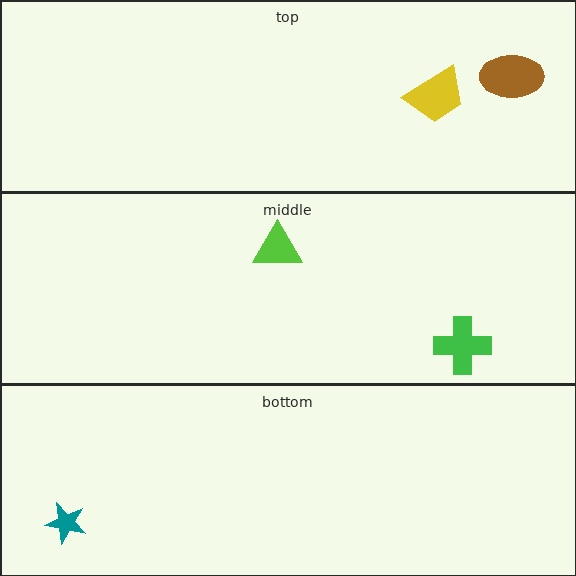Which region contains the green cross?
The middle region.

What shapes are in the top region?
The brown ellipse, the yellow trapezoid.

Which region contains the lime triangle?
The middle region.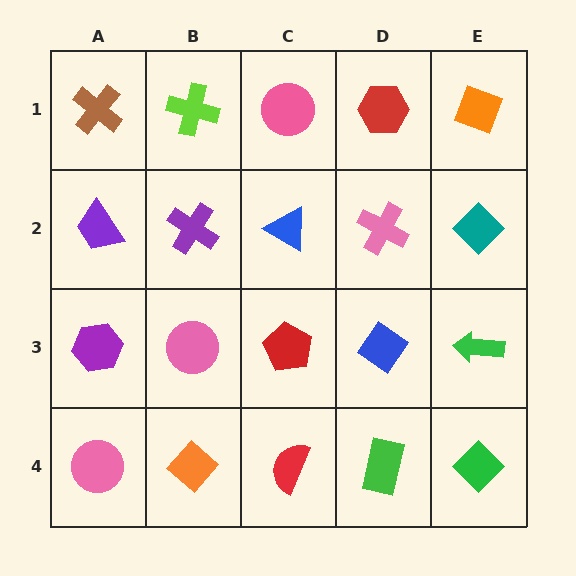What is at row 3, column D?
A blue diamond.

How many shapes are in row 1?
5 shapes.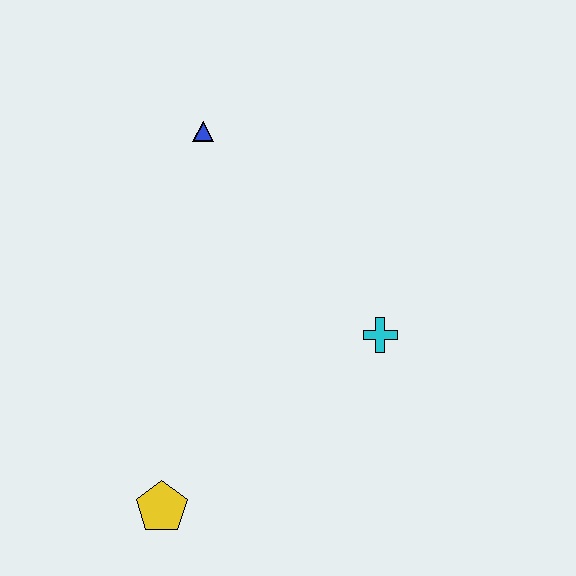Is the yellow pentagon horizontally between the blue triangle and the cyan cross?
No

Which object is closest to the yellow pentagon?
The cyan cross is closest to the yellow pentagon.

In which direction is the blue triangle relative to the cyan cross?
The blue triangle is above the cyan cross.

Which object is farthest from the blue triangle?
The yellow pentagon is farthest from the blue triangle.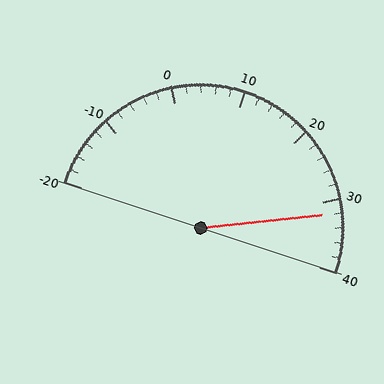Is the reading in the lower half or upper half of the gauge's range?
The reading is in the upper half of the range (-20 to 40).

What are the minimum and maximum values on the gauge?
The gauge ranges from -20 to 40.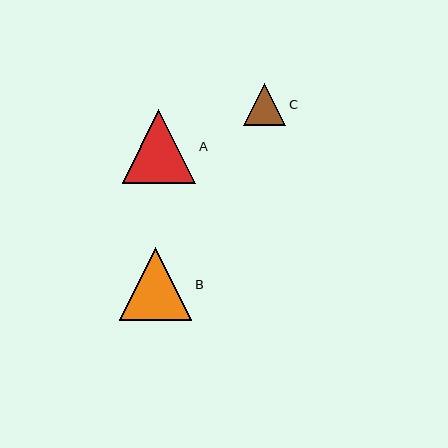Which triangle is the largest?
Triangle A is the largest with a size of approximately 73 pixels.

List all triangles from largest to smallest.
From largest to smallest: A, B, C.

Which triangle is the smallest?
Triangle C is the smallest with a size of approximately 42 pixels.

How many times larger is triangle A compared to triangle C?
Triangle A is approximately 1.7 times the size of triangle C.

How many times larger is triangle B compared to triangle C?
Triangle B is approximately 1.7 times the size of triangle C.